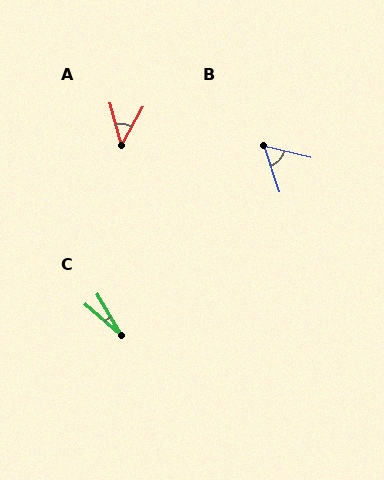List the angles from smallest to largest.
C (19°), A (44°), B (58°).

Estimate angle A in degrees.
Approximately 44 degrees.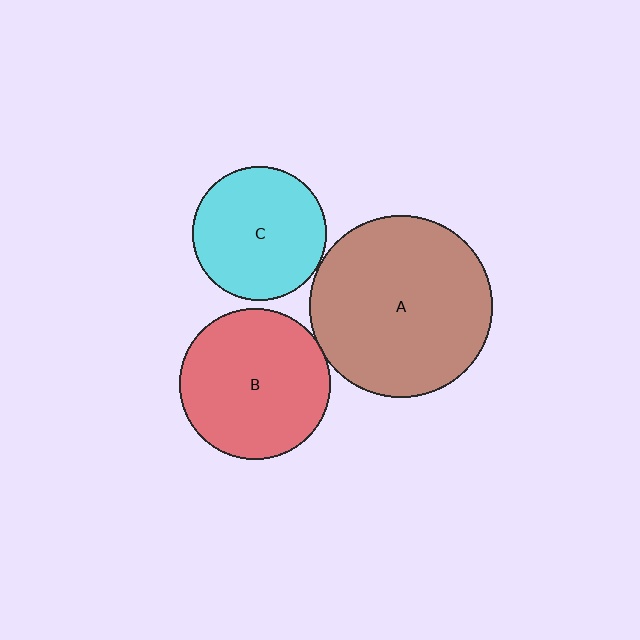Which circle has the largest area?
Circle A (brown).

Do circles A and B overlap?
Yes.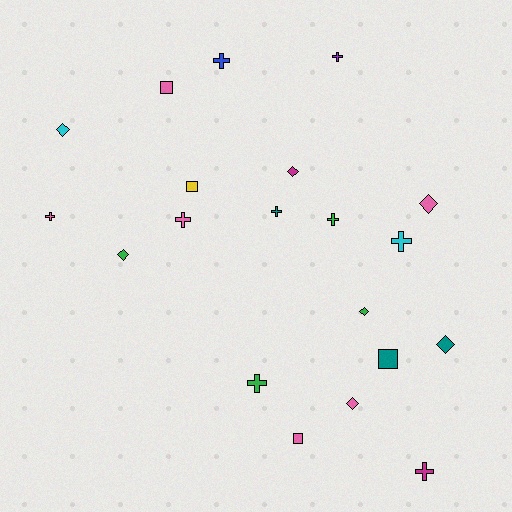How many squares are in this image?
There are 4 squares.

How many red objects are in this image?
There are no red objects.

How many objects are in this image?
There are 20 objects.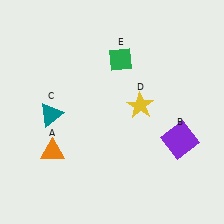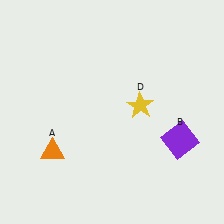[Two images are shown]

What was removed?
The green diamond (E), the teal triangle (C) were removed in Image 2.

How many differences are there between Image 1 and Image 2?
There are 2 differences between the two images.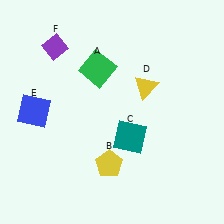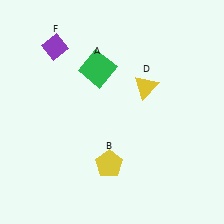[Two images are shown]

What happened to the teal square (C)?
The teal square (C) was removed in Image 2. It was in the bottom-right area of Image 1.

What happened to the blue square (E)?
The blue square (E) was removed in Image 2. It was in the top-left area of Image 1.